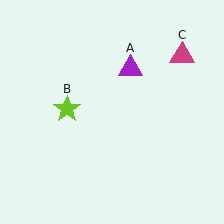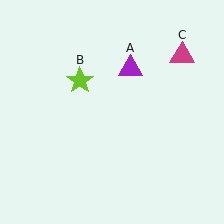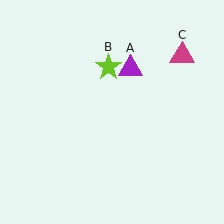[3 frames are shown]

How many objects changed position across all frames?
1 object changed position: lime star (object B).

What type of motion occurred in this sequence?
The lime star (object B) rotated clockwise around the center of the scene.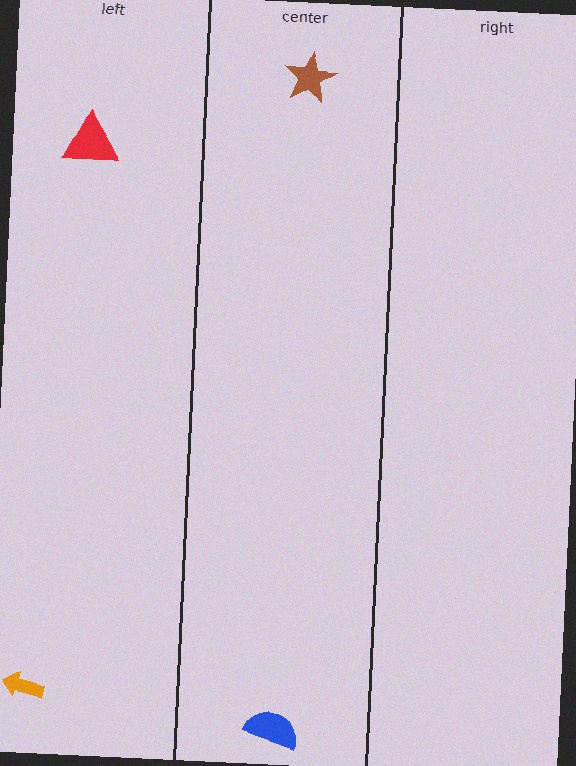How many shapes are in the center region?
2.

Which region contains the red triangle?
The left region.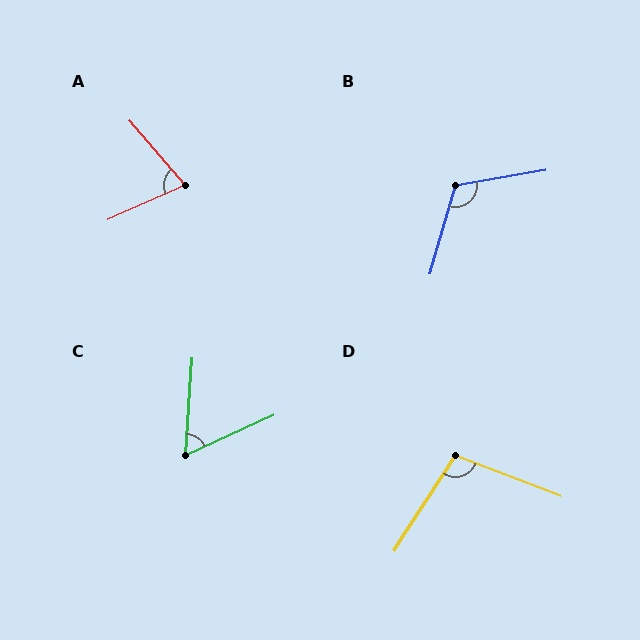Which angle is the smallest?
C, at approximately 61 degrees.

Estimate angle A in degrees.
Approximately 73 degrees.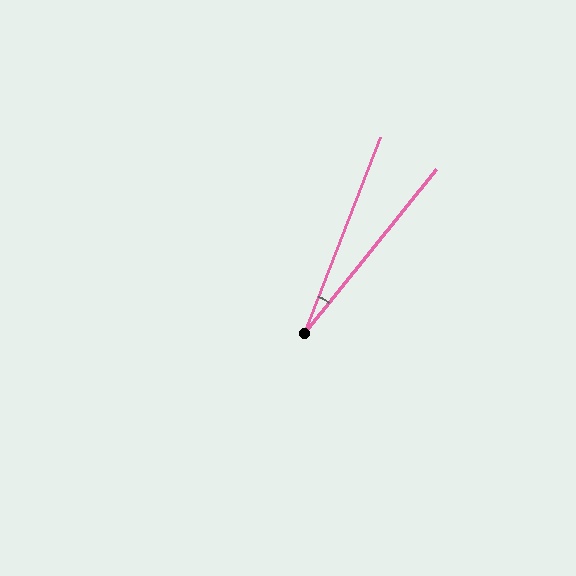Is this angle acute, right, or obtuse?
It is acute.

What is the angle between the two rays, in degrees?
Approximately 17 degrees.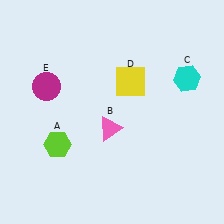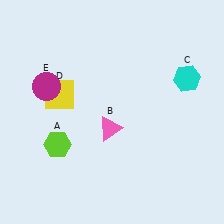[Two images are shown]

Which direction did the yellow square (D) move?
The yellow square (D) moved left.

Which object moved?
The yellow square (D) moved left.